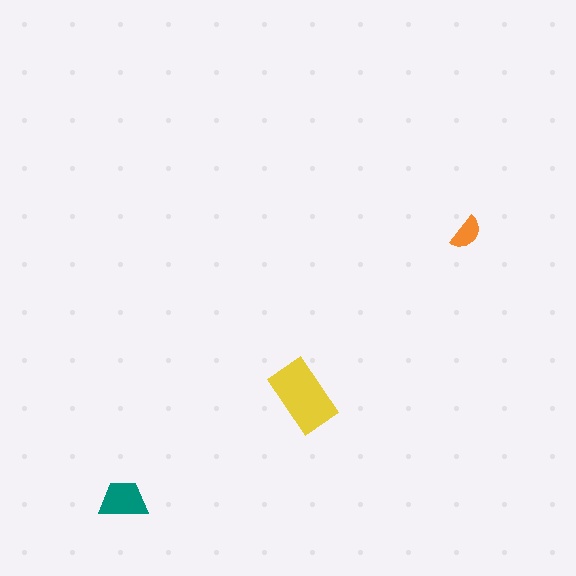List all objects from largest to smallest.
The yellow rectangle, the teal trapezoid, the orange semicircle.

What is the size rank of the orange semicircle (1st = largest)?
3rd.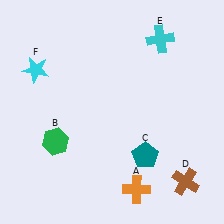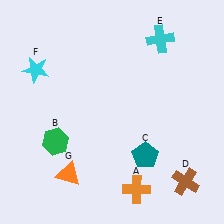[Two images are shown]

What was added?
An orange triangle (G) was added in Image 2.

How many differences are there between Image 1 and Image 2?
There is 1 difference between the two images.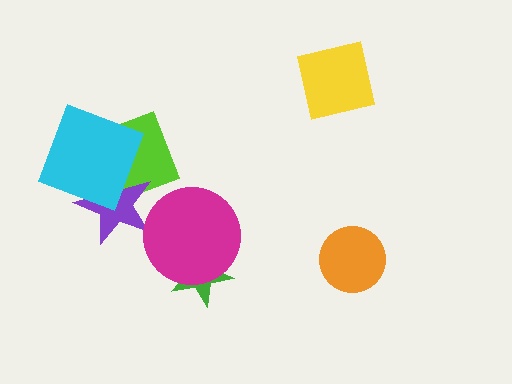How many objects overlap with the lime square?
2 objects overlap with the lime square.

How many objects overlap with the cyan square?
2 objects overlap with the cyan square.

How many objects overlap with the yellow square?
0 objects overlap with the yellow square.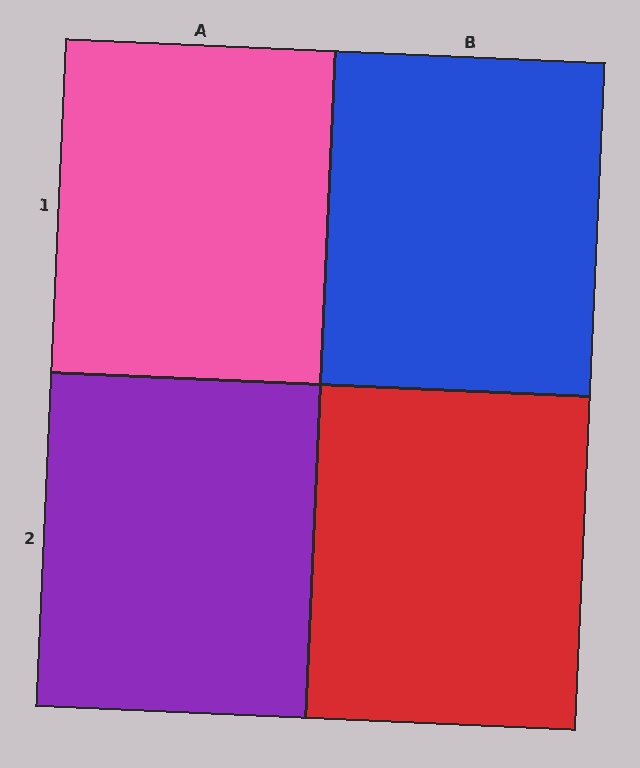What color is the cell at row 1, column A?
Pink.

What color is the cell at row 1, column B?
Blue.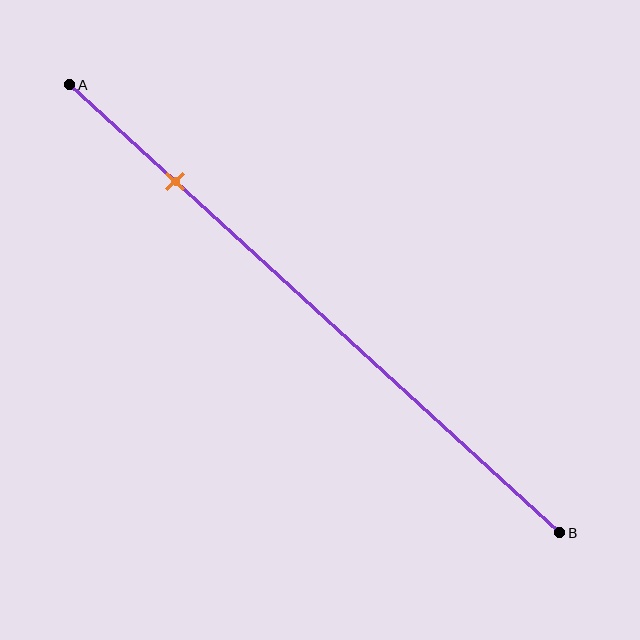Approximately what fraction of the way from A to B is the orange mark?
The orange mark is approximately 20% of the way from A to B.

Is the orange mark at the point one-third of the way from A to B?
No, the mark is at about 20% from A, not at the 33% one-third point.